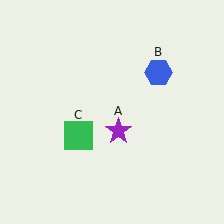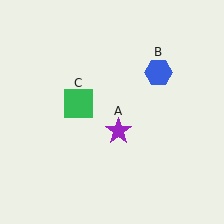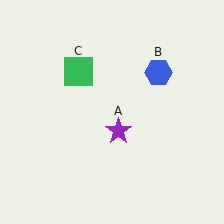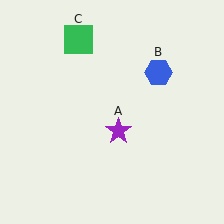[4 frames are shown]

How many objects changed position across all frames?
1 object changed position: green square (object C).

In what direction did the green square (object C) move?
The green square (object C) moved up.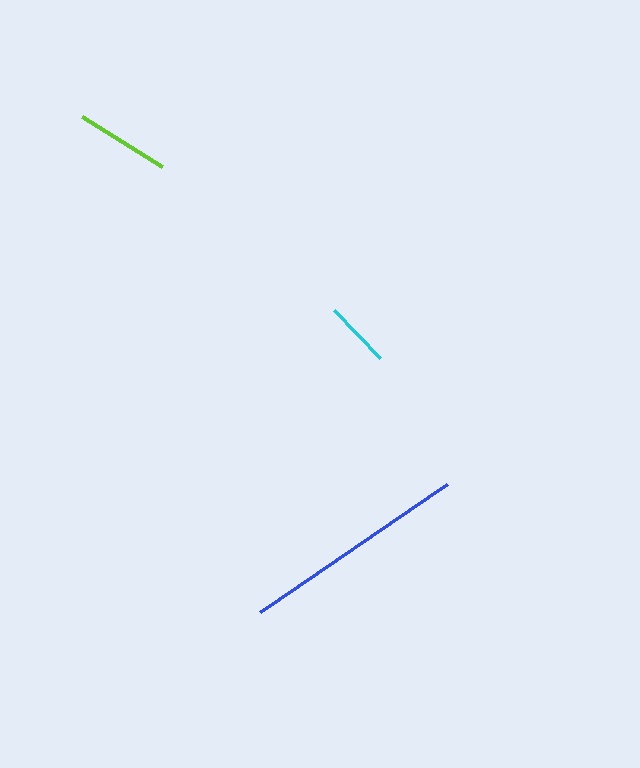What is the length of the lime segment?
The lime segment is approximately 95 pixels long.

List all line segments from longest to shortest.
From longest to shortest: blue, lime, cyan.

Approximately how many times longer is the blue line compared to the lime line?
The blue line is approximately 2.4 times the length of the lime line.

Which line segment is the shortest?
The cyan line is the shortest at approximately 66 pixels.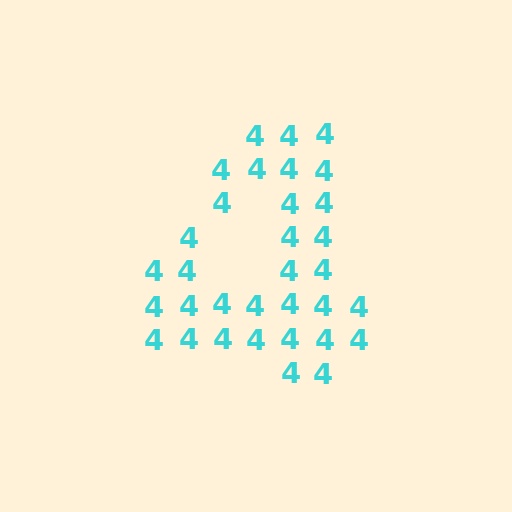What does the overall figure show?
The overall figure shows the digit 4.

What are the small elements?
The small elements are digit 4's.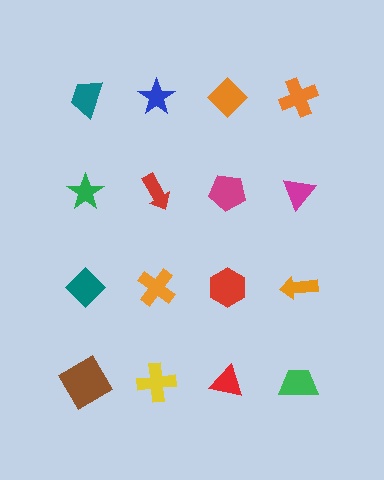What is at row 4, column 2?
A yellow cross.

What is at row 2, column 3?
A magenta pentagon.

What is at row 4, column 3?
A red triangle.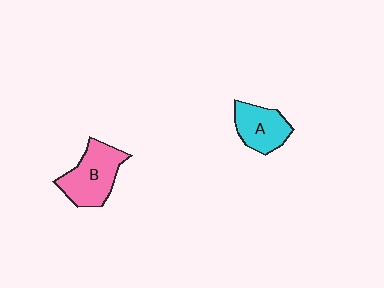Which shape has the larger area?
Shape B (pink).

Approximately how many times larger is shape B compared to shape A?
Approximately 1.3 times.